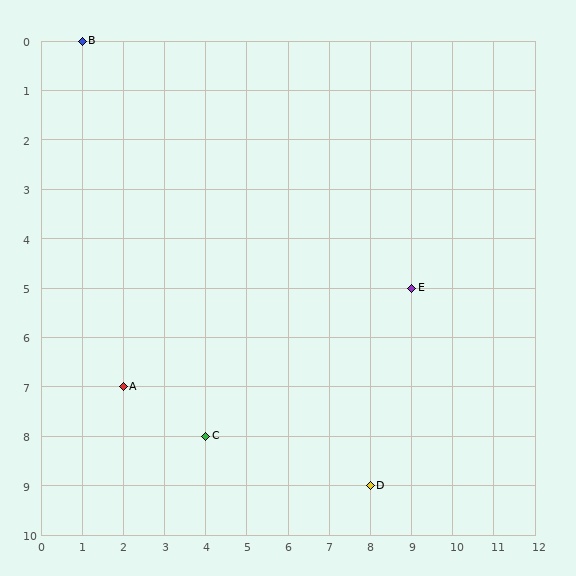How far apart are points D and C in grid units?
Points D and C are 4 columns and 1 row apart (about 4.1 grid units diagonally).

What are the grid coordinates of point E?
Point E is at grid coordinates (9, 5).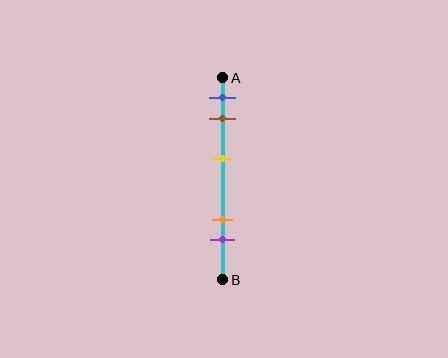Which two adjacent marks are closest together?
The blue and brown marks are the closest adjacent pair.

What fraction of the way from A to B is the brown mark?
The brown mark is approximately 20% (0.2) of the way from A to B.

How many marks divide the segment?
There are 5 marks dividing the segment.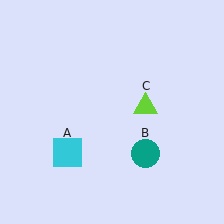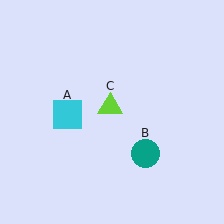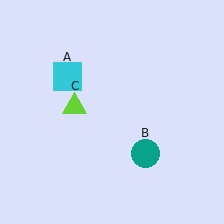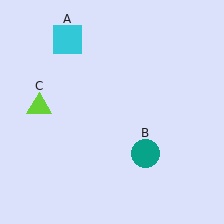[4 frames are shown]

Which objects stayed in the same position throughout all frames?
Teal circle (object B) remained stationary.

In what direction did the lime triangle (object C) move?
The lime triangle (object C) moved left.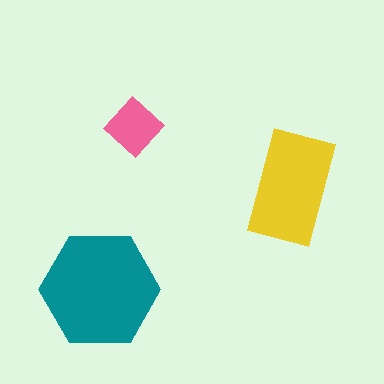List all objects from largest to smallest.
The teal hexagon, the yellow rectangle, the pink diamond.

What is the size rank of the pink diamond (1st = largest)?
3rd.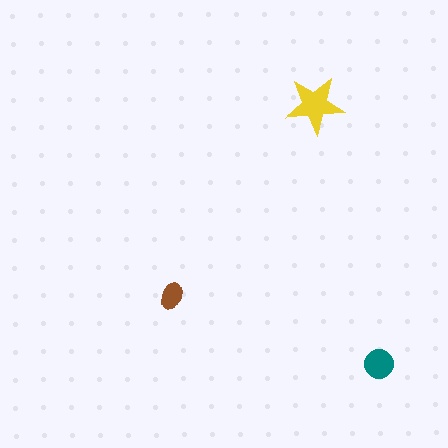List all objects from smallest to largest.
The brown ellipse, the teal circle, the yellow star.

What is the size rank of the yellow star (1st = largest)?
1st.